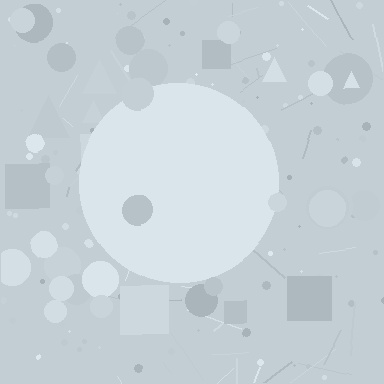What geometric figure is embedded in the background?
A circle is embedded in the background.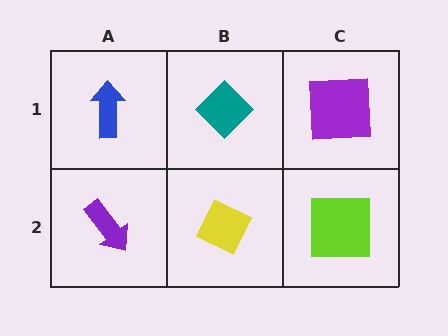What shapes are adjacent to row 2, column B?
A teal diamond (row 1, column B), a purple arrow (row 2, column A), a lime square (row 2, column C).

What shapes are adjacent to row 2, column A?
A blue arrow (row 1, column A), a yellow diamond (row 2, column B).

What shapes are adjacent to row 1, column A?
A purple arrow (row 2, column A), a teal diamond (row 1, column B).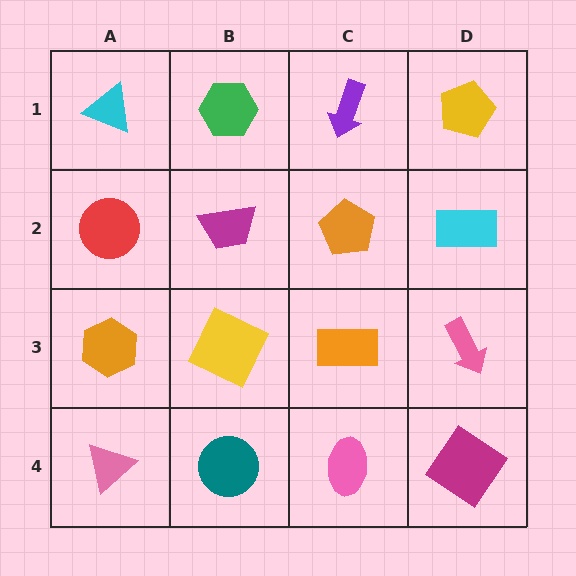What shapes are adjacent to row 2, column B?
A green hexagon (row 1, column B), a yellow square (row 3, column B), a red circle (row 2, column A), an orange pentagon (row 2, column C).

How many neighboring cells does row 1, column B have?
3.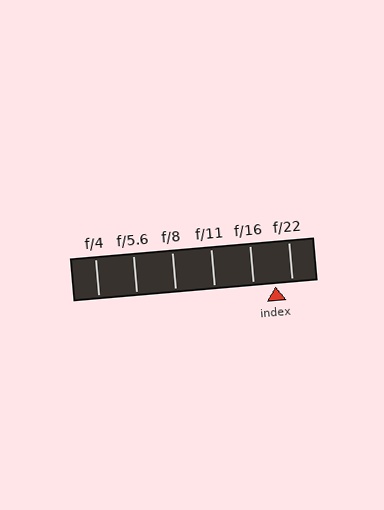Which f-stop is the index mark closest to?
The index mark is closest to f/22.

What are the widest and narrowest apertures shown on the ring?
The widest aperture shown is f/4 and the narrowest is f/22.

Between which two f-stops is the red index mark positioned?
The index mark is between f/16 and f/22.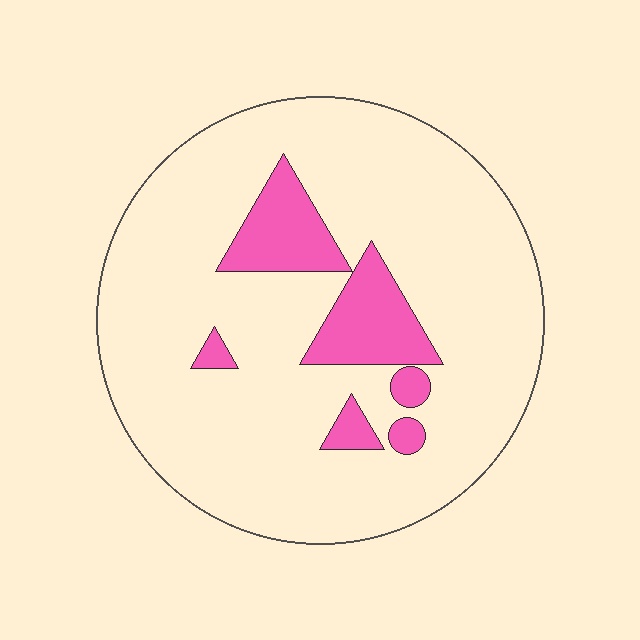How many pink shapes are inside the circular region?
6.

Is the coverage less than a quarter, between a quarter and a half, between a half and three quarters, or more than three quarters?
Less than a quarter.